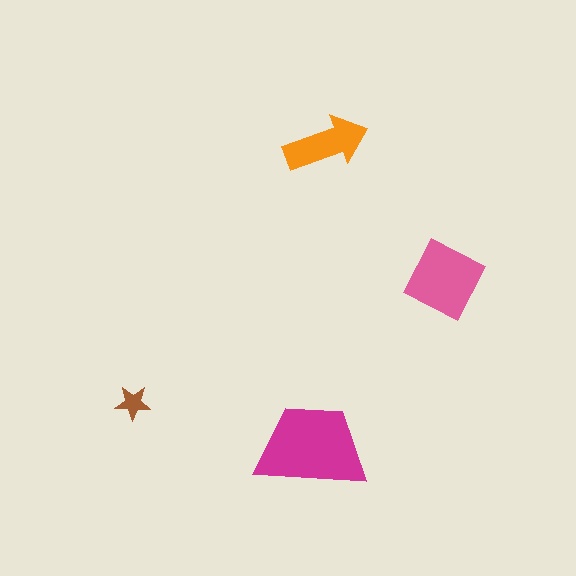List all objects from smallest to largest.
The brown star, the orange arrow, the pink diamond, the magenta trapezoid.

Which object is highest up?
The orange arrow is topmost.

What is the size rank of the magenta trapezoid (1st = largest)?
1st.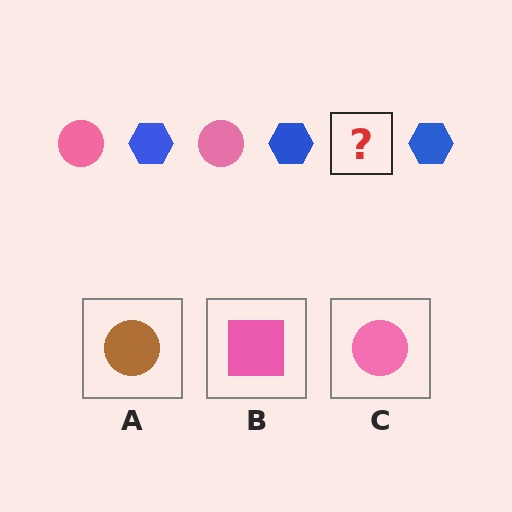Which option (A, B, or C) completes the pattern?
C.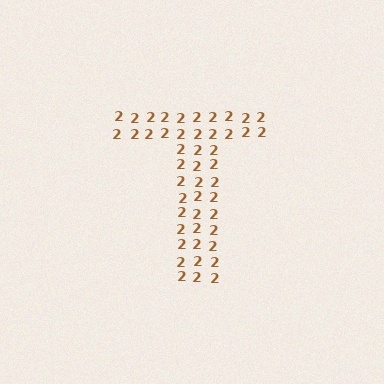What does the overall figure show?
The overall figure shows the letter T.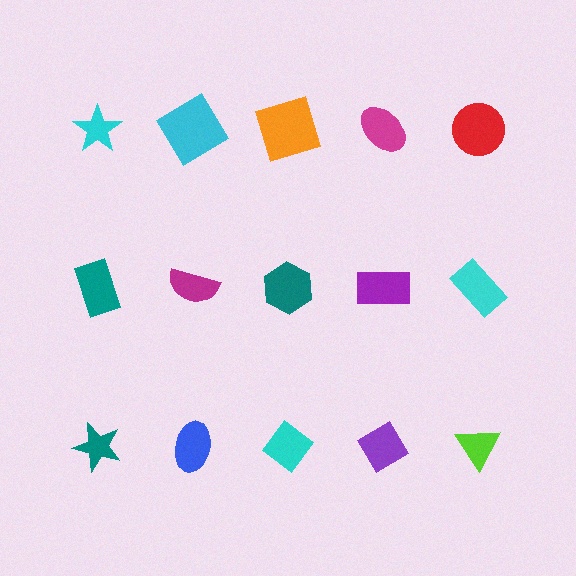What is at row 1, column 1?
A cyan star.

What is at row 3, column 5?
A lime triangle.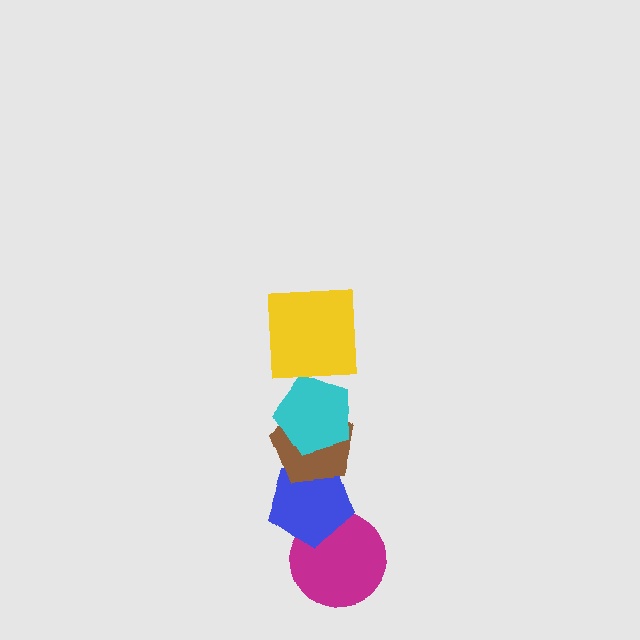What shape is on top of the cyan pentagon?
The yellow square is on top of the cyan pentagon.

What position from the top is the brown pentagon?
The brown pentagon is 3rd from the top.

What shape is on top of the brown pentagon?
The cyan pentagon is on top of the brown pentagon.